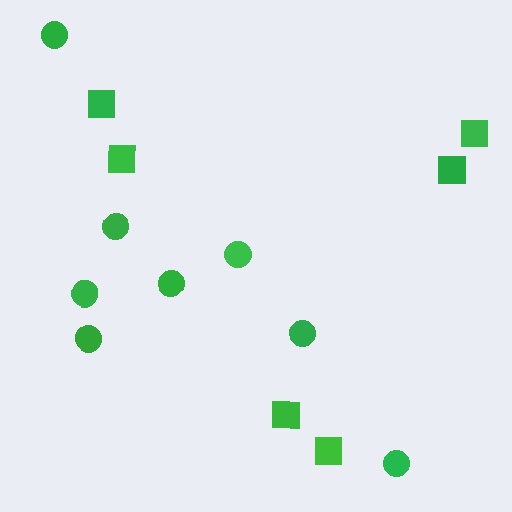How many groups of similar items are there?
There are 2 groups: one group of circles (8) and one group of squares (6).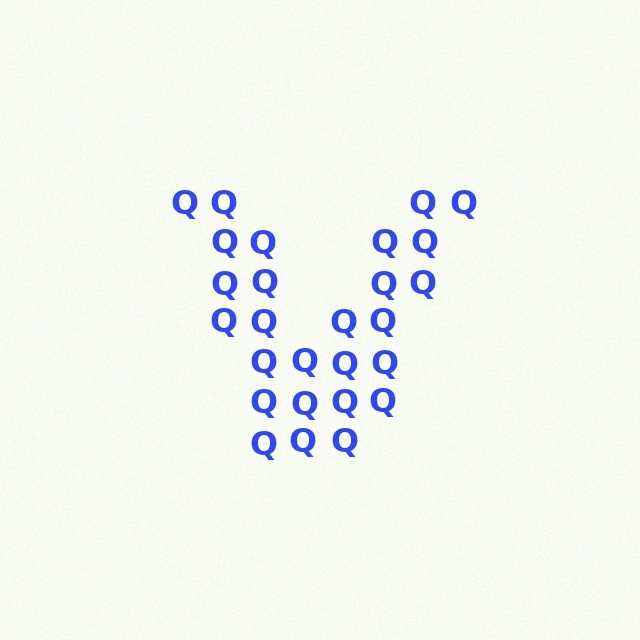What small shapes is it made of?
It is made of small letter Q's.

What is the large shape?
The large shape is the letter V.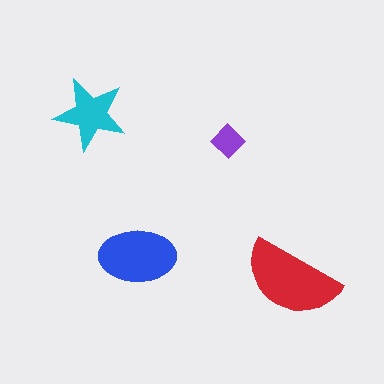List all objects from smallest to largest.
The purple diamond, the cyan star, the blue ellipse, the red semicircle.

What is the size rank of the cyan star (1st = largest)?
3rd.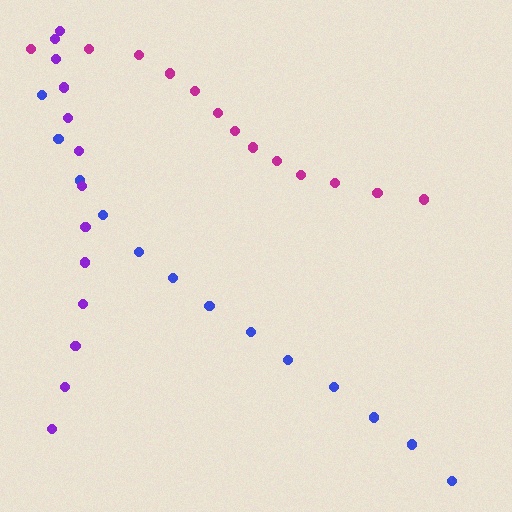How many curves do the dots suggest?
There are 3 distinct paths.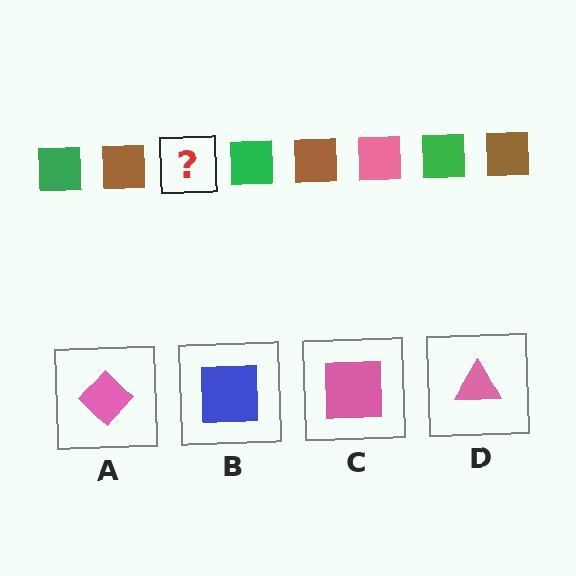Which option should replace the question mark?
Option C.